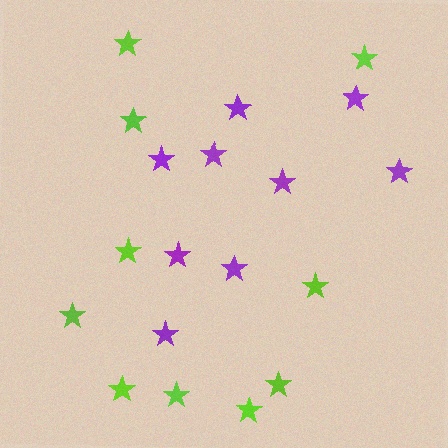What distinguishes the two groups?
There are 2 groups: one group of purple stars (9) and one group of lime stars (10).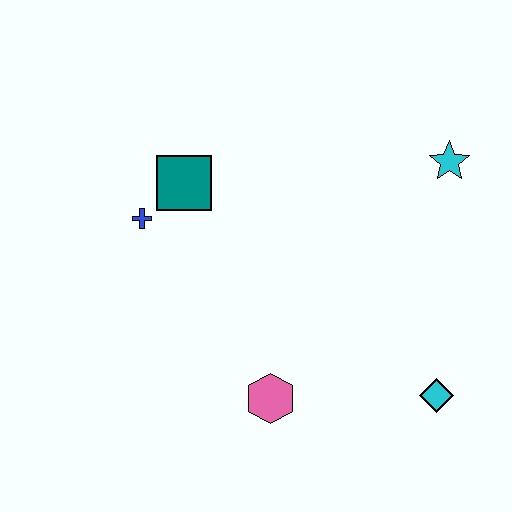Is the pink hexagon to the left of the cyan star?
Yes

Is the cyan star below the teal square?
No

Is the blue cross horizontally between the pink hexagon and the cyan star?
No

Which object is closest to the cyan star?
The cyan diamond is closest to the cyan star.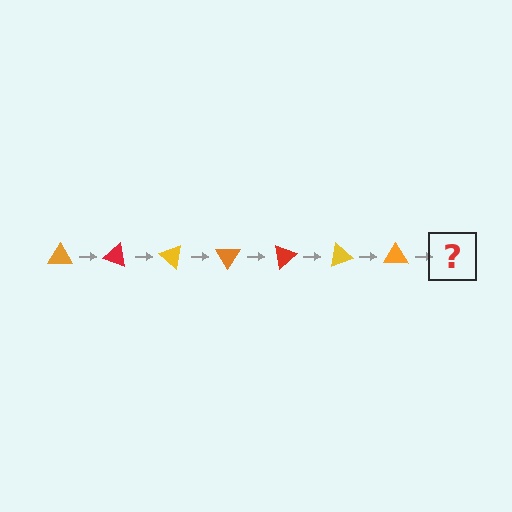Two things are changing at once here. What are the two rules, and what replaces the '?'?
The two rules are that it rotates 20 degrees each step and the color cycles through orange, red, and yellow. The '?' should be a red triangle, rotated 140 degrees from the start.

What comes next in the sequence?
The next element should be a red triangle, rotated 140 degrees from the start.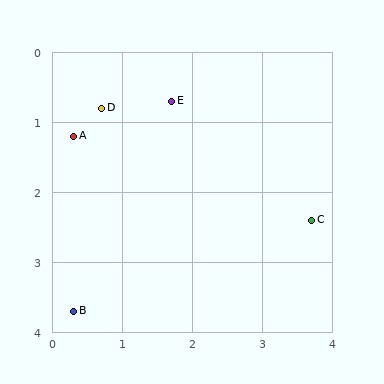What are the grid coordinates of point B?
Point B is at approximately (0.3, 3.7).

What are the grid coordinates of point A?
Point A is at approximately (0.3, 1.2).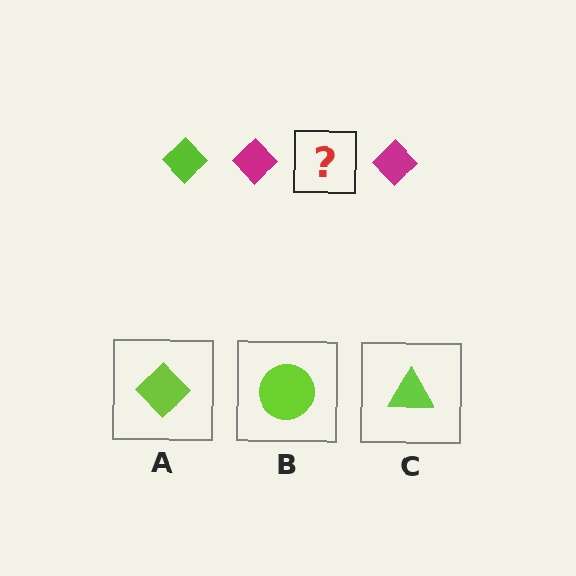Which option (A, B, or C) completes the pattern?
A.